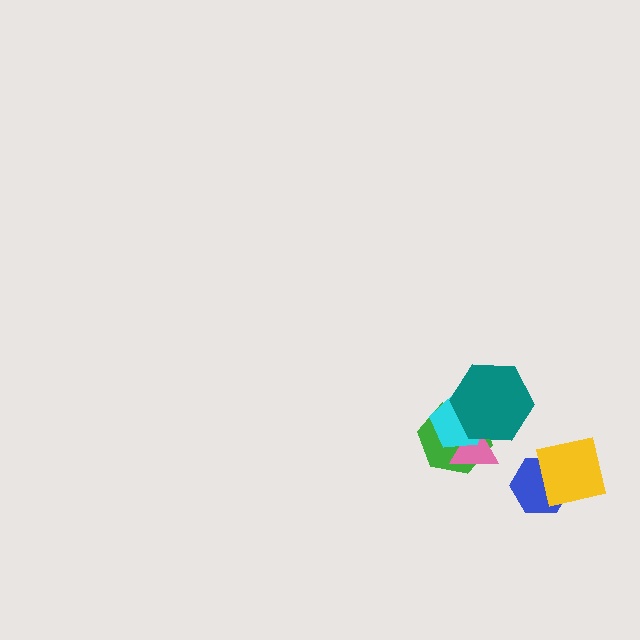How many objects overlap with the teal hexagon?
3 objects overlap with the teal hexagon.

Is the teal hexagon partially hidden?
No, no other shape covers it.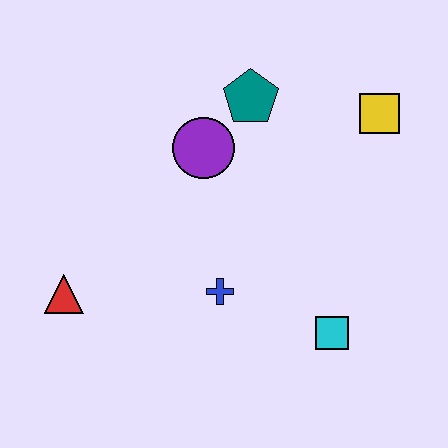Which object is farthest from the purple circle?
The cyan square is farthest from the purple circle.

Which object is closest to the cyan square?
The blue cross is closest to the cyan square.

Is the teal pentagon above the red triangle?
Yes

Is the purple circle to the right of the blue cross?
No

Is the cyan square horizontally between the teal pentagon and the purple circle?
No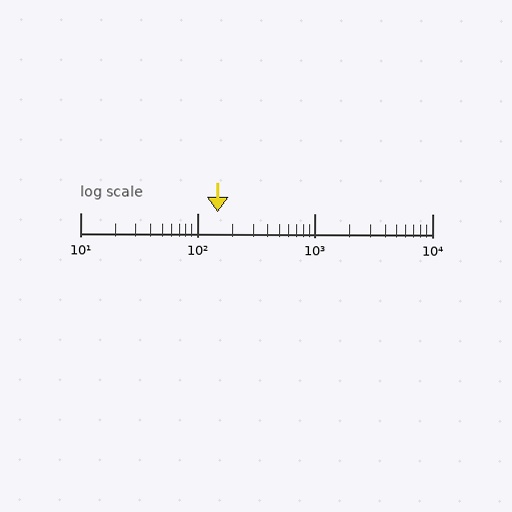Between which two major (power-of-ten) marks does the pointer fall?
The pointer is between 100 and 1000.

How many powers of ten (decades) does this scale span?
The scale spans 3 decades, from 10 to 10000.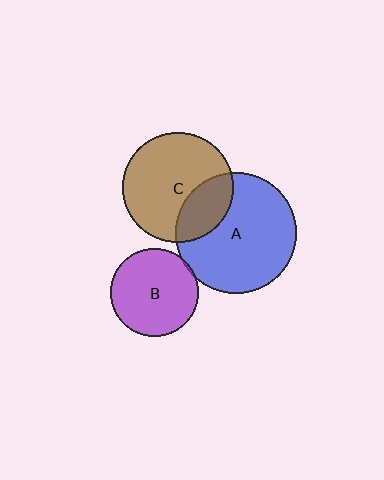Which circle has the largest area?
Circle A (blue).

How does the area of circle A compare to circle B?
Approximately 1.9 times.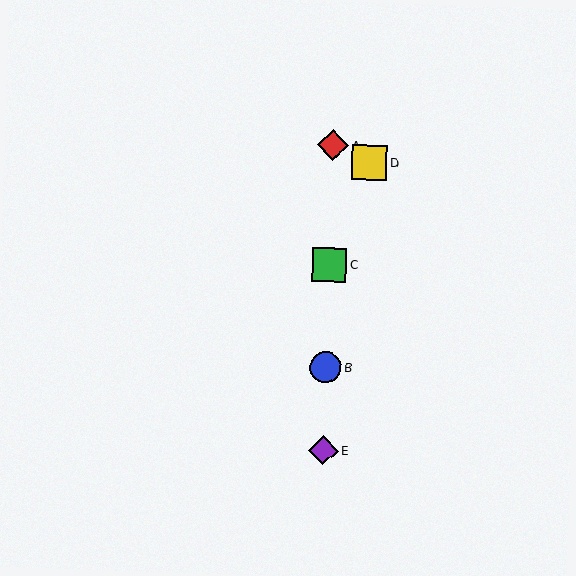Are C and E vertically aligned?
Yes, both are at x≈329.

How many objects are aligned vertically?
4 objects (A, B, C, E) are aligned vertically.